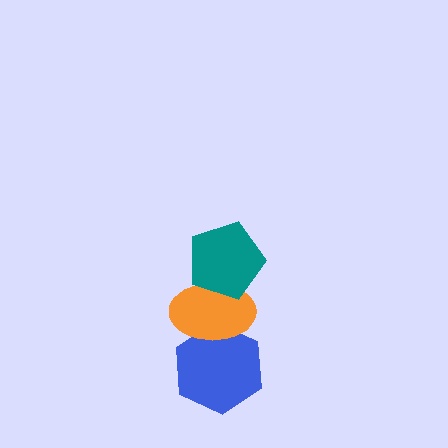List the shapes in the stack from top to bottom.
From top to bottom: the teal pentagon, the orange ellipse, the blue hexagon.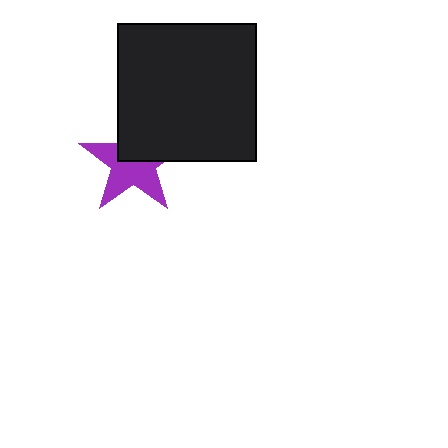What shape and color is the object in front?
The object in front is a black square.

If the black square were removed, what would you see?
You would see the complete purple star.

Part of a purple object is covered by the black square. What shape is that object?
It is a star.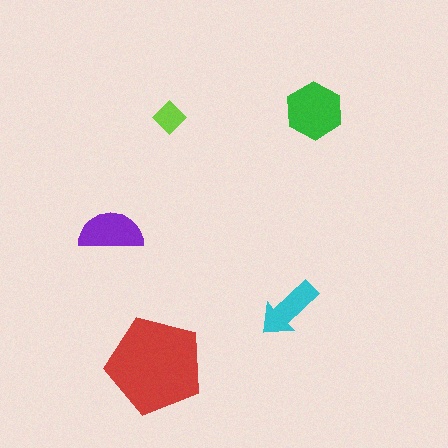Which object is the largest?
The red pentagon.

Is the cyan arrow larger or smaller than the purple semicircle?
Smaller.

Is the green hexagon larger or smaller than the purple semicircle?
Larger.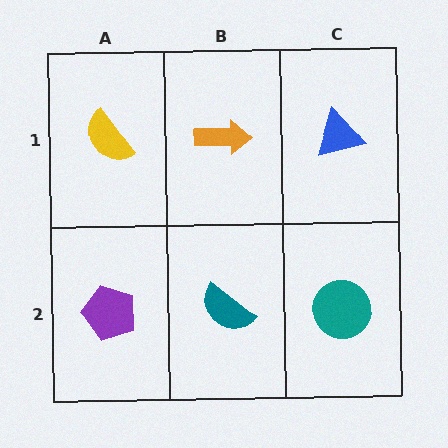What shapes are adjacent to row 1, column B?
A teal semicircle (row 2, column B), a yellow semicircle (row 1, column A), a blue triangle (row 1, column C).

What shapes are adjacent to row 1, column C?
A teal circle (row 2, column C), an orange arrow (row 1, column B).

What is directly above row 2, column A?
A yellow semicircle.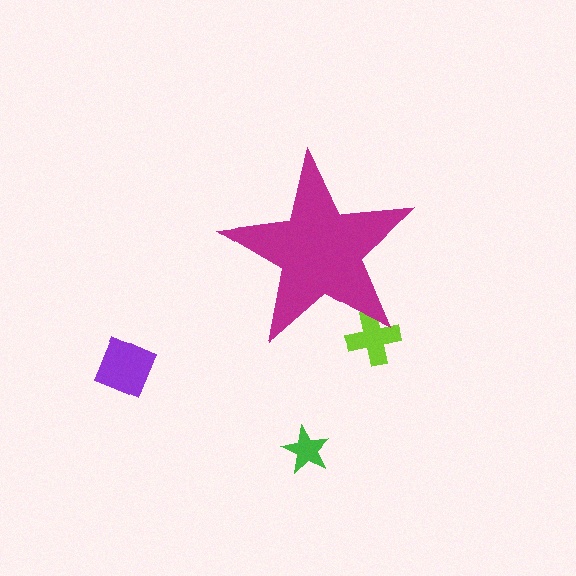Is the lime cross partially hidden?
Yes, the lime cross is partially hidden behind the magenta star.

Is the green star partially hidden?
No, the green star is fully visible.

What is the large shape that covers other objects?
A magenta star.